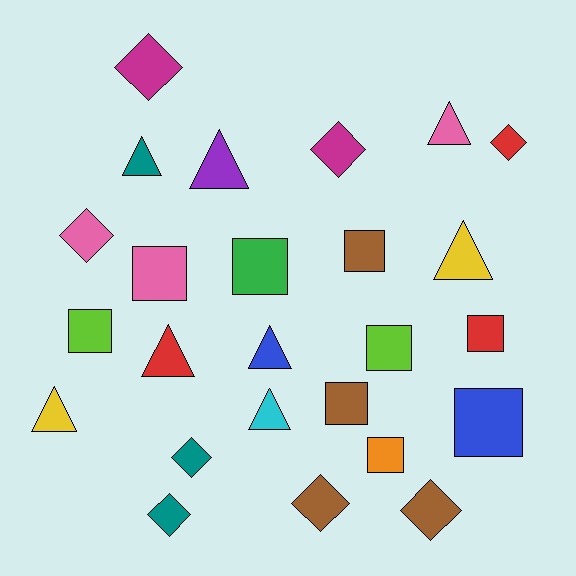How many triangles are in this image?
There are 8 triangles.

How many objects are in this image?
There are 25 objects.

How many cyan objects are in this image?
There is 1 cyan object.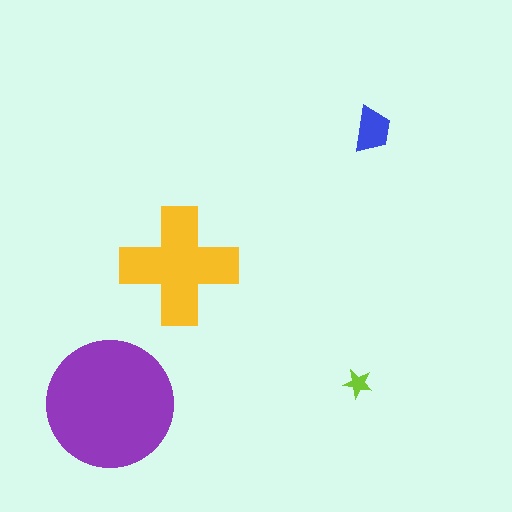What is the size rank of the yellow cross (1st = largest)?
2nd.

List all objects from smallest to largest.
The lime star, the blue trapezoid, the yellow cross, the purple circle.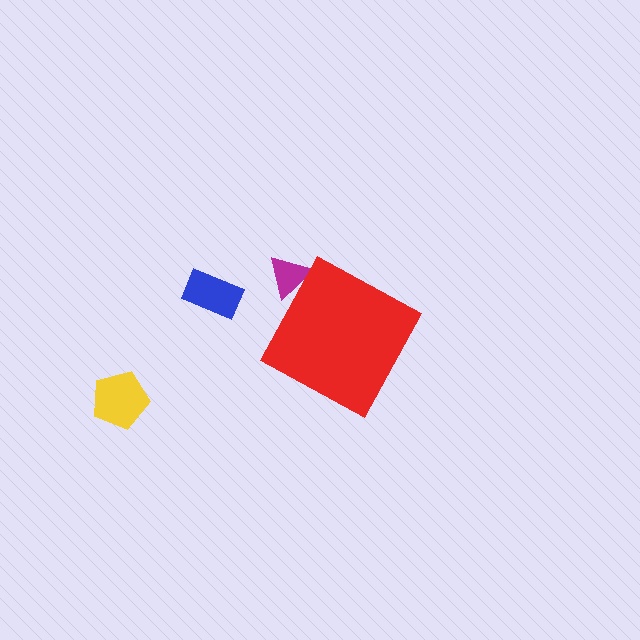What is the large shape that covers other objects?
A red diamond.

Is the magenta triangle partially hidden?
Yes, the magenta triangle is partially hidden behind the red diamond.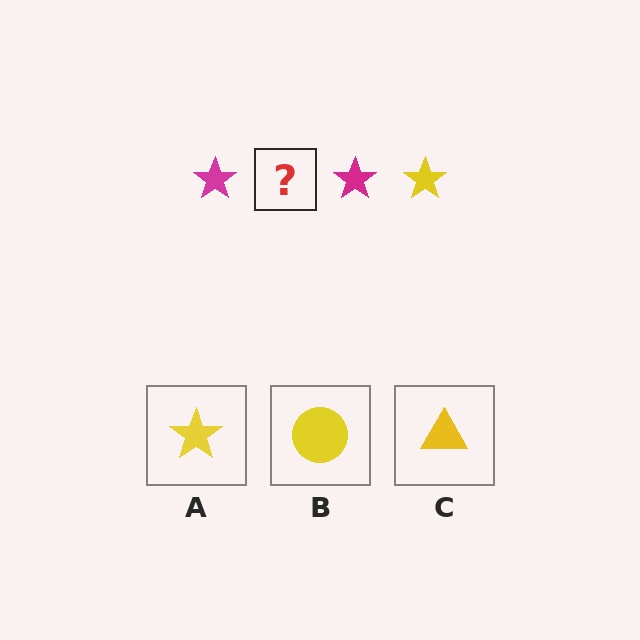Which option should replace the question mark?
Option A.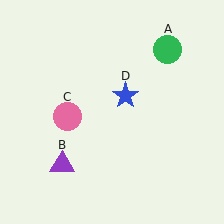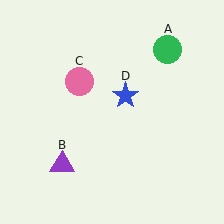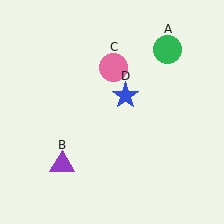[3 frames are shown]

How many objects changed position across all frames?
1 object changed position: pink circle (object C).